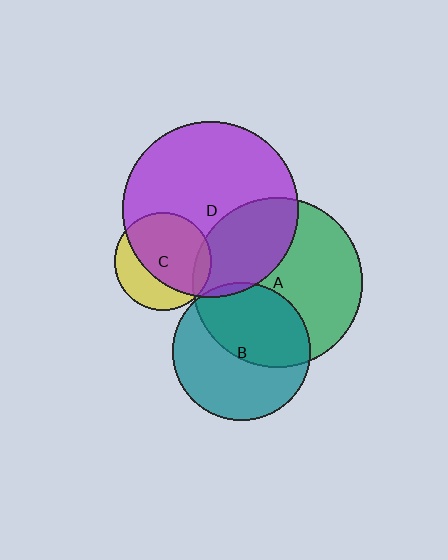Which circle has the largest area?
Circle D (purple).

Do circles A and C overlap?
Yes.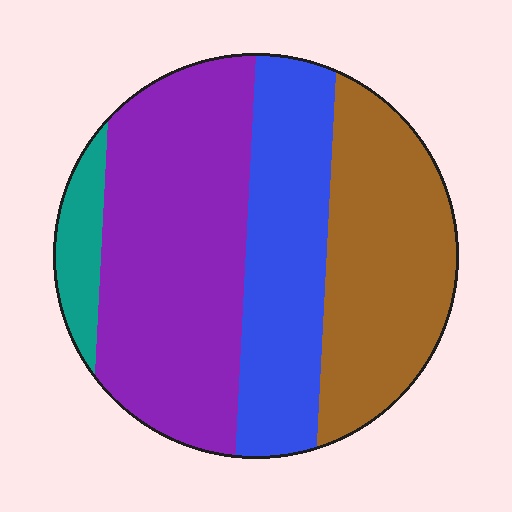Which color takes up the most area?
Purple, at roughly 40%.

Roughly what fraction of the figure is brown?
Brown takes up about one quarter (1/4) of the figure.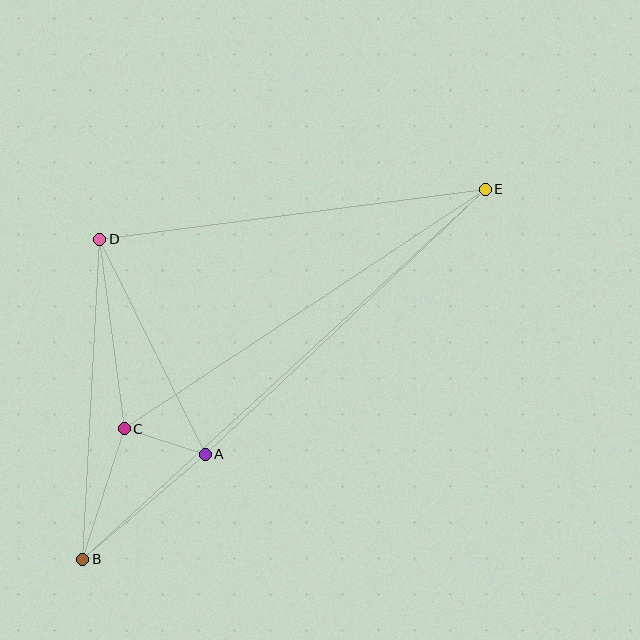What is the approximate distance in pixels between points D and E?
The distance between D and E is approximately 388 pixels.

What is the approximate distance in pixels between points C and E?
The distance between C and E is approximately 433 pixels.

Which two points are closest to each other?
Points A and C are closest to each other.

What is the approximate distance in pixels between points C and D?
The distance between C and D is approximately 191 pixels.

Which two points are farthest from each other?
Points B and E are farthest from each other.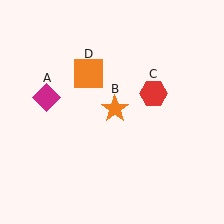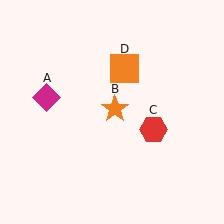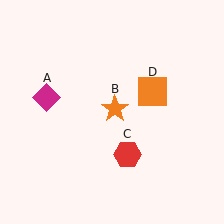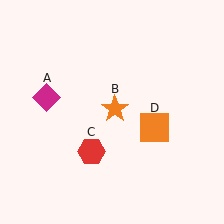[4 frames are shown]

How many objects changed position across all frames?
2 objects changed position: red hexagon (object C), orange square (object D).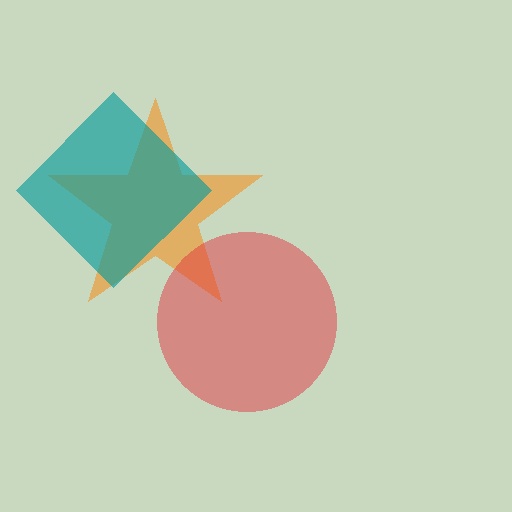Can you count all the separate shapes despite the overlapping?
Yes, there are 3 separate shapes.